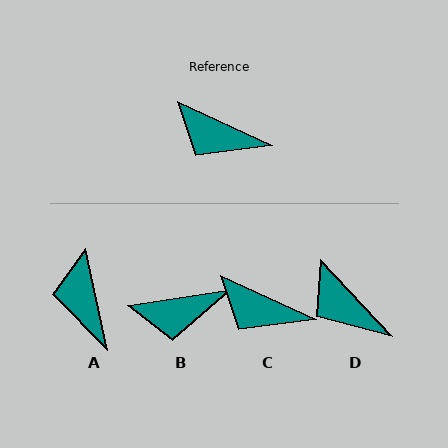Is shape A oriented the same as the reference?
No, it is off by about 53 degrees.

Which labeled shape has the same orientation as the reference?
C.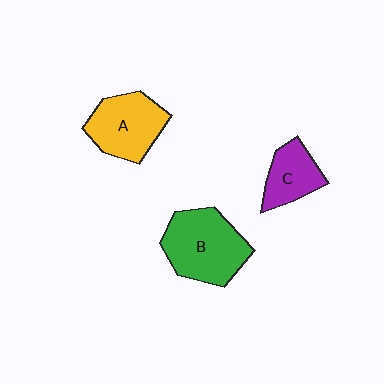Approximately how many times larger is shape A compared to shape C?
Approximately 1.4 times.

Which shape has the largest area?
Shape B (green).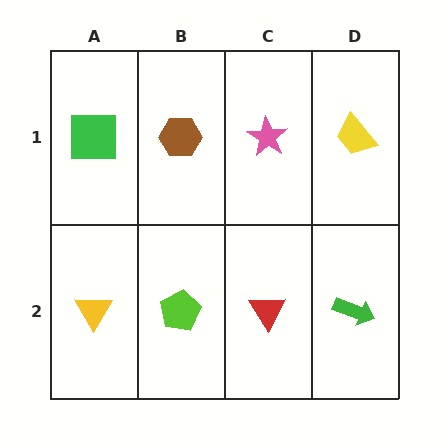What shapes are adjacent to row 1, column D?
A green arrow (row 2, column D), a pink star (row 1, column C).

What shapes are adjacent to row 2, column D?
A yellow trapezoid (row 1, column D), a red triangle (row 2, column C).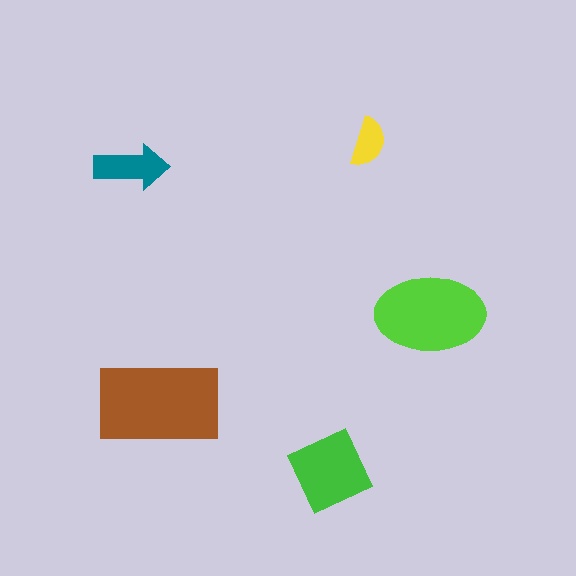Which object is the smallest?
The yellow semicircle.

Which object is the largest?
The brown rectangle.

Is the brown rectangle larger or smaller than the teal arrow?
Larger.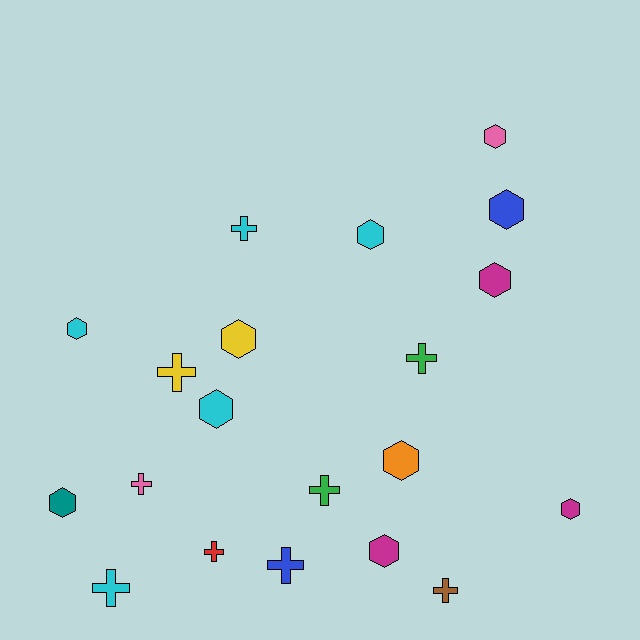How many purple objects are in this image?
There are no purple objects.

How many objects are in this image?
There are 20 objects.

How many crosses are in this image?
There are 9 crosses.